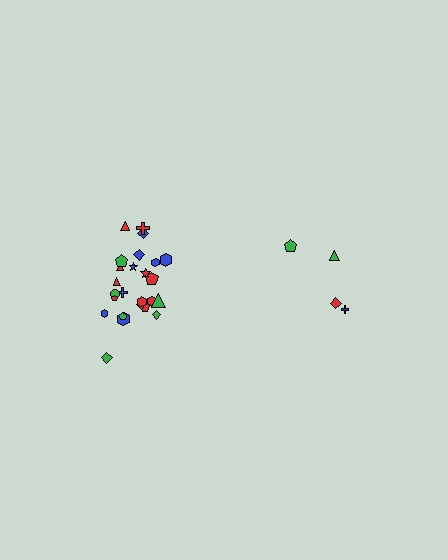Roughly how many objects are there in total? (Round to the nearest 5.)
Roughly 30 objects in total.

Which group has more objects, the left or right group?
The left group.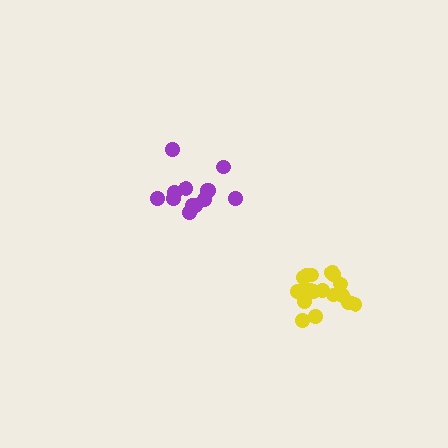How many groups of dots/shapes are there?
There are 2 groups.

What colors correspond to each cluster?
The clusters are colored: yellow, purple.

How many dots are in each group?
Group 1: 18 dots, Group 2: 13 dots (31 total).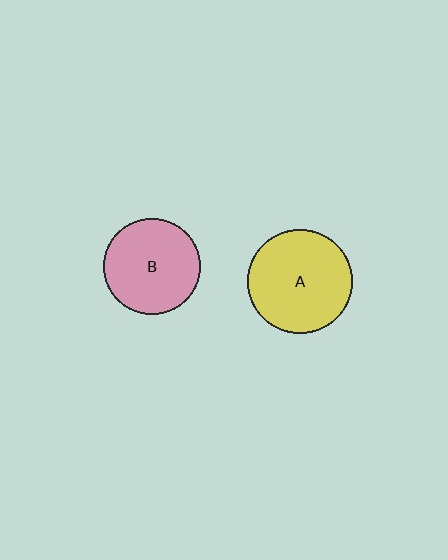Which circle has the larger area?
Circle A (yellow).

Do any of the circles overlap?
No, none of the circles overlap.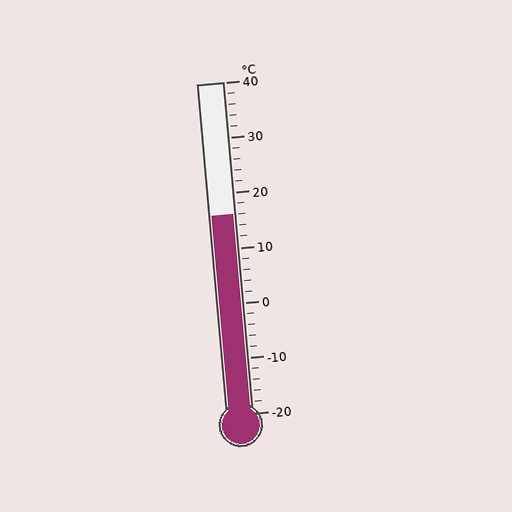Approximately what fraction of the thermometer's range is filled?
The thermometer is filled to approximately 60% of its range.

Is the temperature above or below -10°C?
The temperature is above -10°C.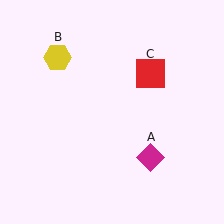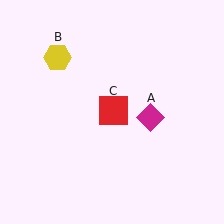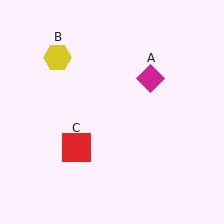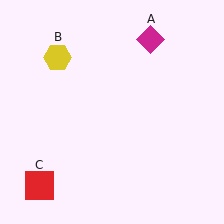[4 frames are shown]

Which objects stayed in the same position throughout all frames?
Yellow hexagon (object B) remained stationary.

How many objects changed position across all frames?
2 objects changed position: magenta diamond (object A), red square (object C).